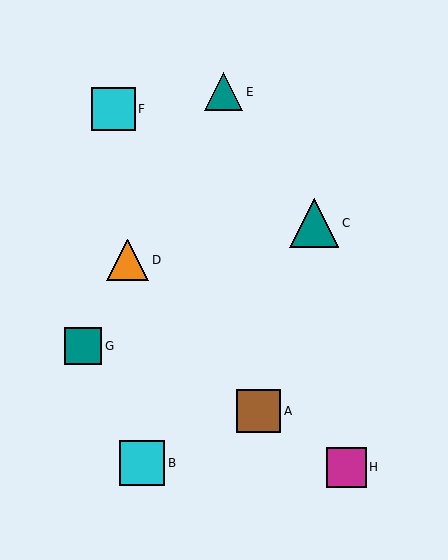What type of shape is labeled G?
Shape G is a teal square.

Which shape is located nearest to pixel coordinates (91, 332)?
The teal square (labeled G) at (83, 346) is nearest to that location.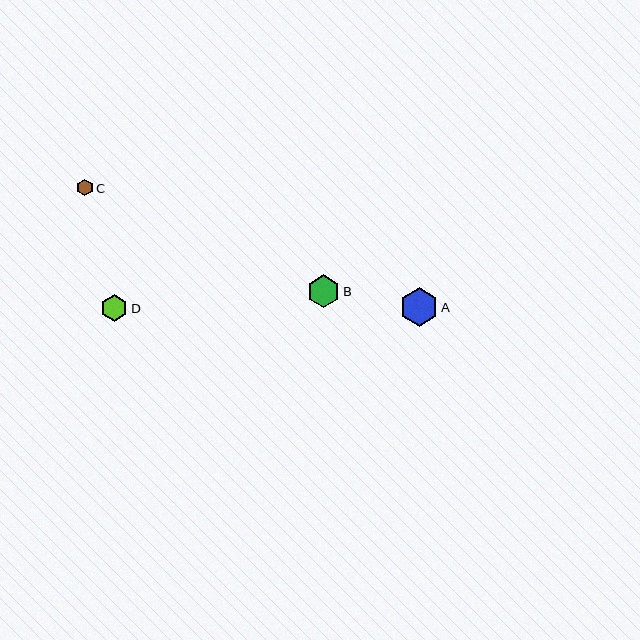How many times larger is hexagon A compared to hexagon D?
Hexagon A is approximately 1.4 times the size of hexagon D.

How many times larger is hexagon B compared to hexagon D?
Hexagon B is approximately 1.2 times the size of hexagon D.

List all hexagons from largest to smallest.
From largest to smallest: A, B, D, C.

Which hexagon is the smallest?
Hexagon C is the smallest with a size of approximately 16 pixels.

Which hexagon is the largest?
Hexagon A is the largest with a size of approximately 39 pixels.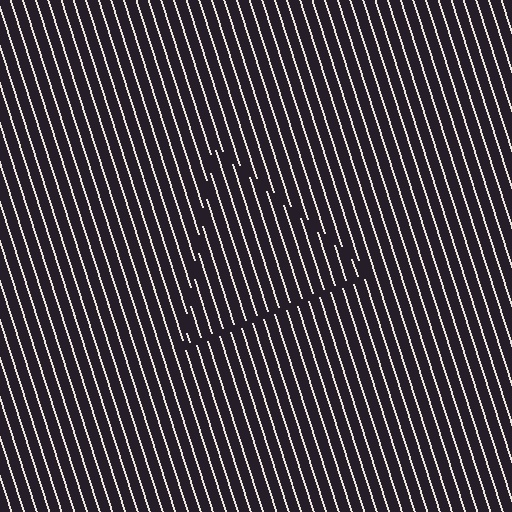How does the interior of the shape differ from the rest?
The interior of the shape contains the same grating, shifted by half a period — the contour is defined by the phase discontinuity where line-ends from the inner and outer gratings abut.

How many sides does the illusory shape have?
3 sides — the line-ends trace a triangle.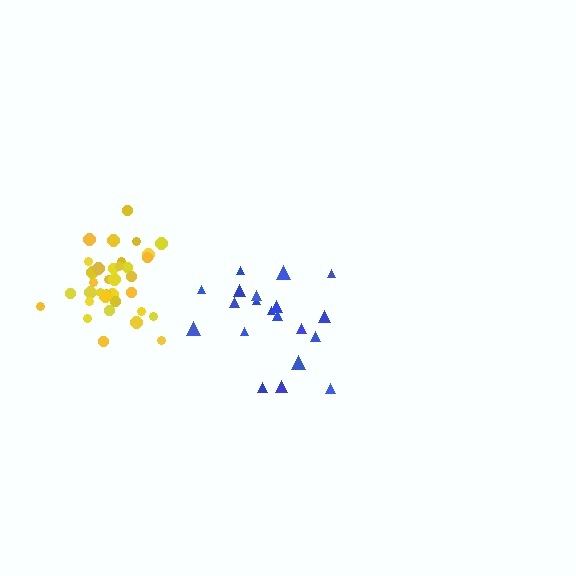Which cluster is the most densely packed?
Yellow.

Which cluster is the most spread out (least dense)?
Blue.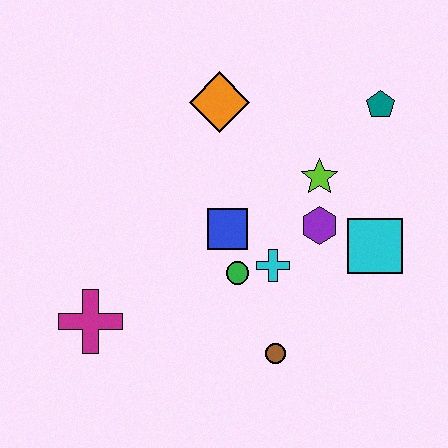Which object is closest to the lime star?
The purple hexagon is closest to the lime star.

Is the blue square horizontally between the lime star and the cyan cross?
No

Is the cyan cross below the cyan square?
Yes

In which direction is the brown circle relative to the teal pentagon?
The brown circle is below the teal pentagon.